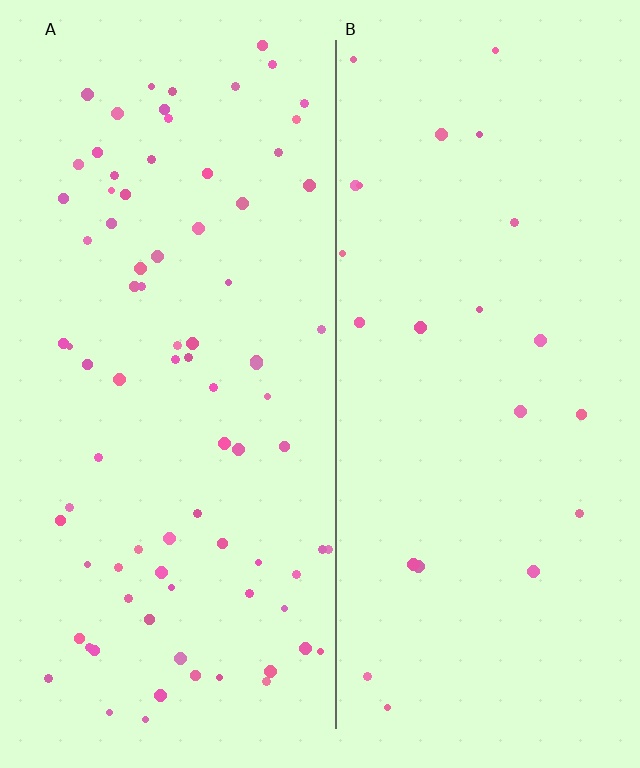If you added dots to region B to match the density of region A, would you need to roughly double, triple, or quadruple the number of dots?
Approximately quadruple.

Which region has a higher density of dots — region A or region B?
A (the left).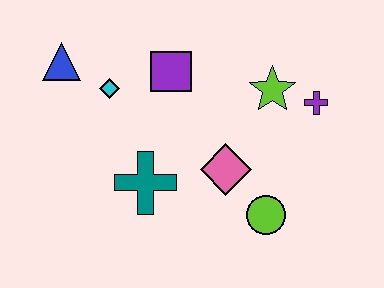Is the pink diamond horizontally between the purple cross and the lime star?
No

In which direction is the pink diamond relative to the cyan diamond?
The pink diamond is to the right of the cyan diamond.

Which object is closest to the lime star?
The purple cross is closest to the lime star.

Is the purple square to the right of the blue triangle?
Yes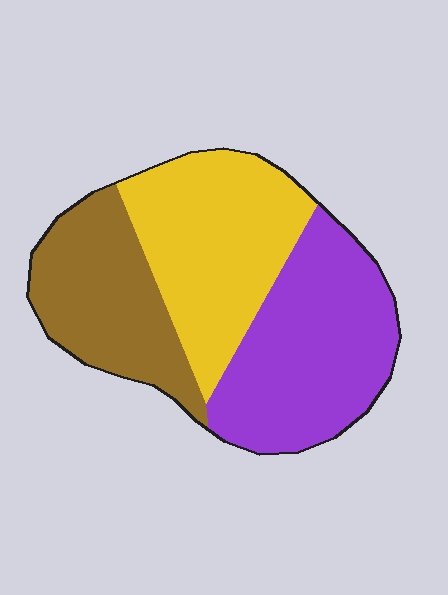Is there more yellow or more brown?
Yellow.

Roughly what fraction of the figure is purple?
Purple takes up between a quarter and a half of the figure.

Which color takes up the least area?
Brown, at roughly 25%.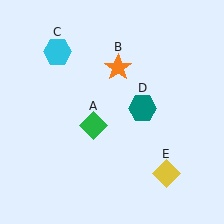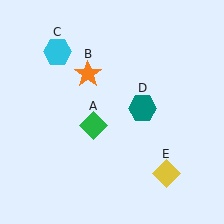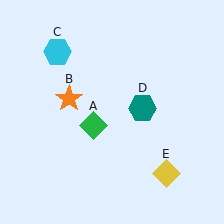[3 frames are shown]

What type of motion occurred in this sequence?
The orange star (object B) rotated counterclockwise around the center of the scene.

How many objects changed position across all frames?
1 object changed position: orange star (object B).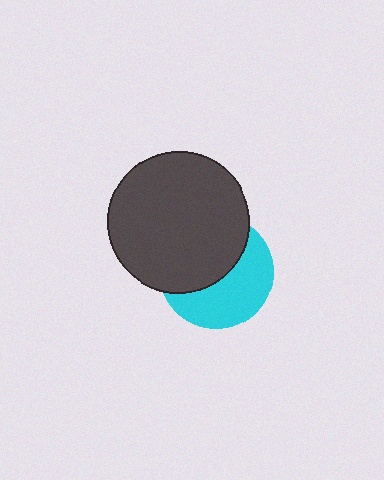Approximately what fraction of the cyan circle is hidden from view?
Roughly 51% of the cyan circle is hidden behind the dark gray circle.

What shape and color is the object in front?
The object in front is a dark gray circle.